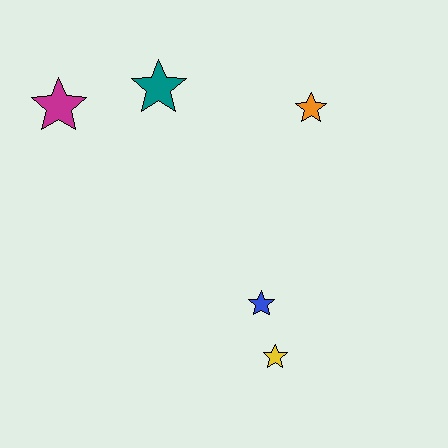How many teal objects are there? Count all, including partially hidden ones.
There is 1 teal object.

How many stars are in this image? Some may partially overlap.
There are 5 stars.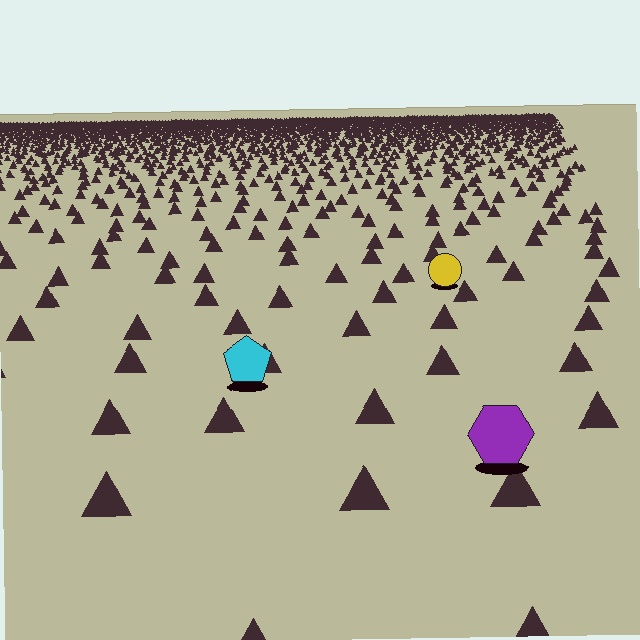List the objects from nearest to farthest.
From nearest to farthest: the purple hexagon, the cyan pentagon, the yellow circle.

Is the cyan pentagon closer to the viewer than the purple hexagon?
No. The purple hexagon is closer — you can tell from the texture gradient: the ground texture is coarser near it.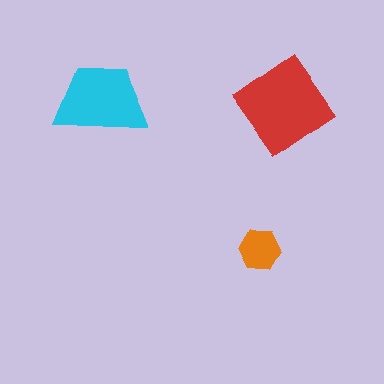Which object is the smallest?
The orange hexagon.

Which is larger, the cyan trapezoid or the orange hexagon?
The cyan trapezoid.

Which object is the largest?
The red diamond.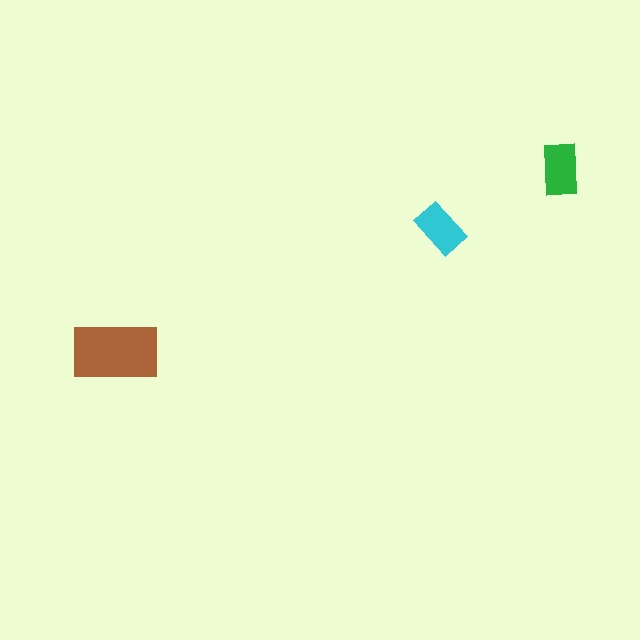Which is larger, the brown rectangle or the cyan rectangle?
The brown one.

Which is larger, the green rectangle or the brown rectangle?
The brown one.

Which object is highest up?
The green rectangle is topmost.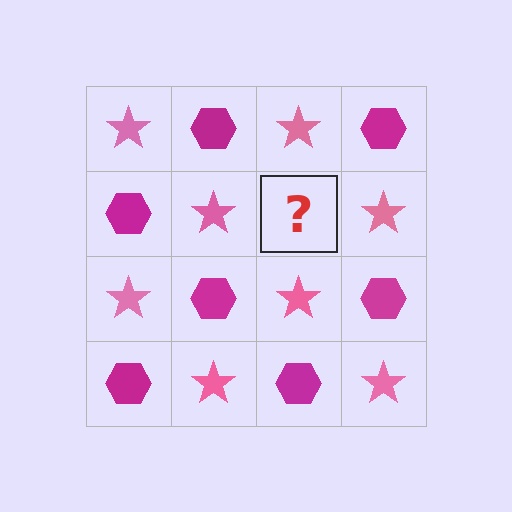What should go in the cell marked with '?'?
The missing cell should contain a magenta hexagon.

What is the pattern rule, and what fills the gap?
The rule is that it alternates pink star and magenta hexagon in a checkerboard pattern. The gap should be filled with a magenta hexagon.